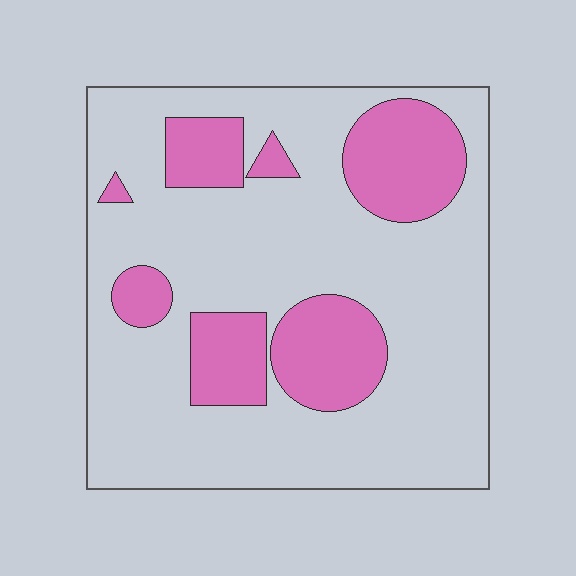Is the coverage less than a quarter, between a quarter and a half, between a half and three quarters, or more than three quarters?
Between a quarter and a half.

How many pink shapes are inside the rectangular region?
7.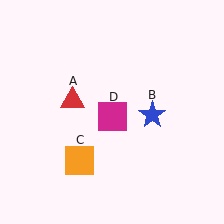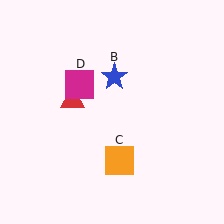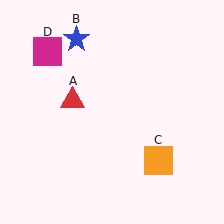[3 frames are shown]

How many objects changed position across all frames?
3 objects changed position: blue star (object B), orange square (object C), magenta square (object D).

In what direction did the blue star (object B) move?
The blue star (object B) moved up and to the left.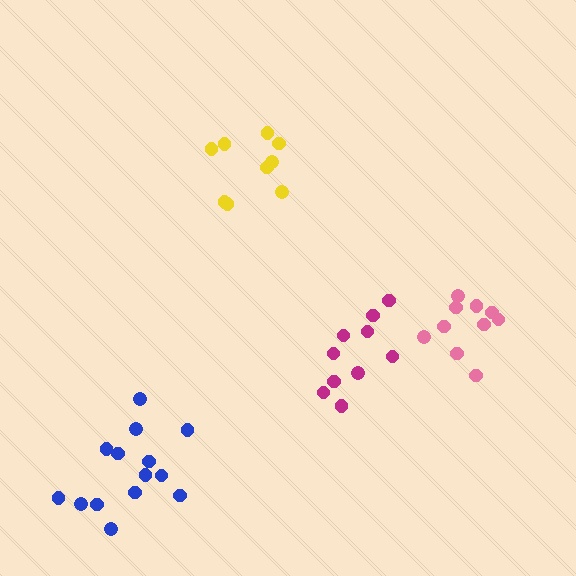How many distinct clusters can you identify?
There are 4 distinct clusters.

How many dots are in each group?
Group 1: 10 dots, Group 2: 14 dots, Group 3: 9 dots, Group 4: 10 dots (43 total).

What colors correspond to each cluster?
The clusters are colored: pink, blue, yellow, magenta.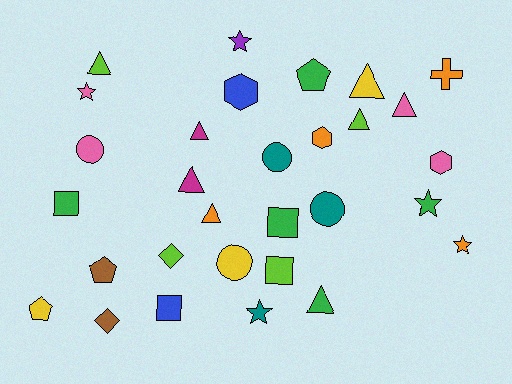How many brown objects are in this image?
There are 2 brown objects.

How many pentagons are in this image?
There are 3 pentagons.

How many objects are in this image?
There are 30 objects.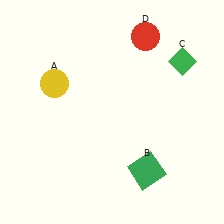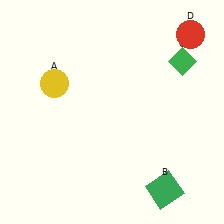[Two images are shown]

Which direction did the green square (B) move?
The green square (B) moved down.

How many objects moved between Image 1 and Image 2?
2 objects moved between the two images.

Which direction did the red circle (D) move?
The red circle (D) moved right.